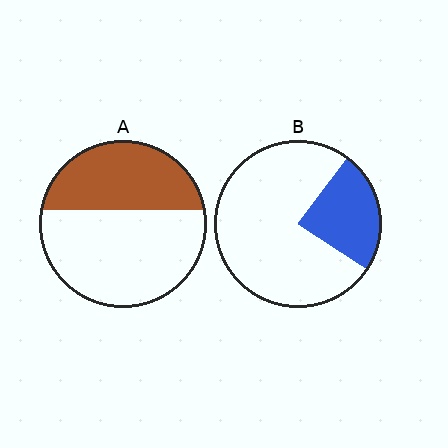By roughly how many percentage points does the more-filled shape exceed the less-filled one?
By roughly 15 percentage points (A over B).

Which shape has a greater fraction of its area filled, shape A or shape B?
Shape A.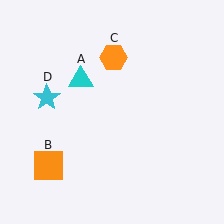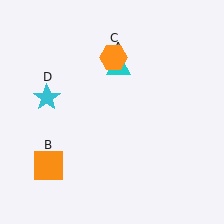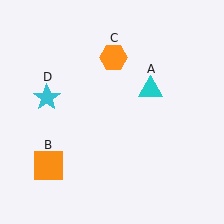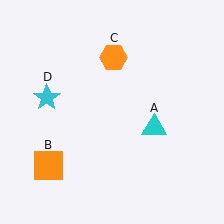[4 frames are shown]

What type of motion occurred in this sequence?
The cyan triangle (object A) rotated clockwise around the center of the scene.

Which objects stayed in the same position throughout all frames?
Orange square (object B) and orange hexagon (object C) and cyan star (object D) remained stationary.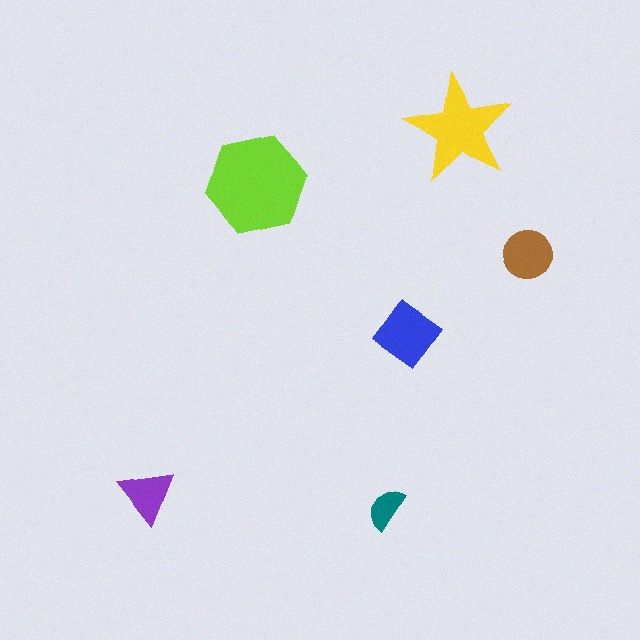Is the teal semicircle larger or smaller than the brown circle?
Smaller.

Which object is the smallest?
The teal semicircle.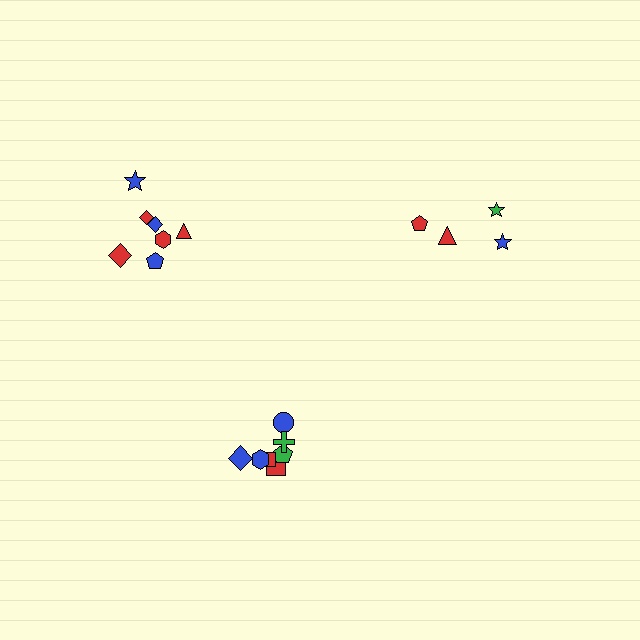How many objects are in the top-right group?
There are 4 objects.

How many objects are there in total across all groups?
There are 18 objects.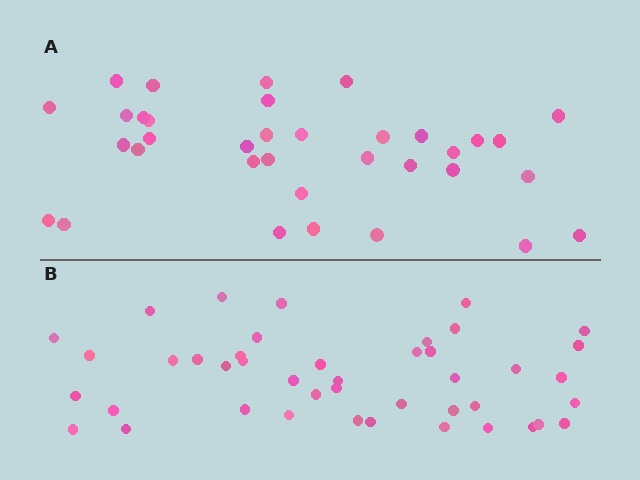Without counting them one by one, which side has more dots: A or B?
Region B (the bottom region) has more dots.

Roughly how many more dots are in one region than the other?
Region B has roughly 8 or so more dots than region A.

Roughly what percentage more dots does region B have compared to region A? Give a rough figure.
About 25% more.